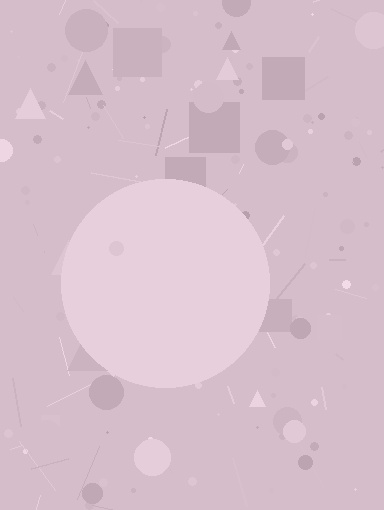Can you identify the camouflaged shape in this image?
The camouflaged shape is a circle.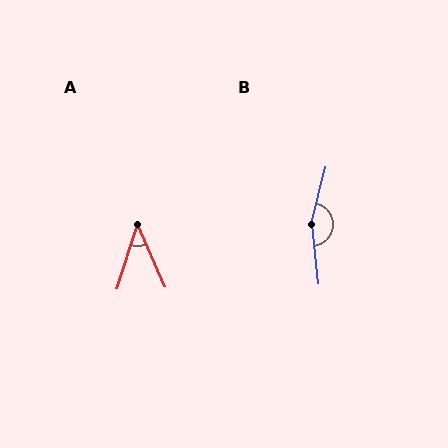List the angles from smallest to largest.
A (41°), B (160°).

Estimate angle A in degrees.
Approximately 41 degrees.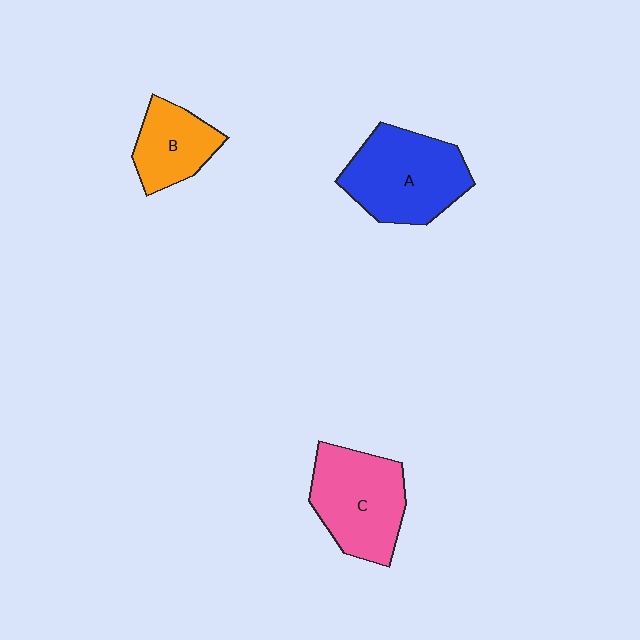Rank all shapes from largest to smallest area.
From largest to smallest: A (blue), C (pink), B (orange).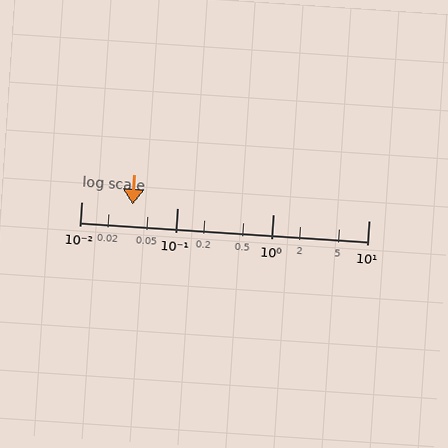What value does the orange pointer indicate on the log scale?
The pointer indicates approximately 0.034.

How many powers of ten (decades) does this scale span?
The scale spans 3 decades, from 0.01 to 10.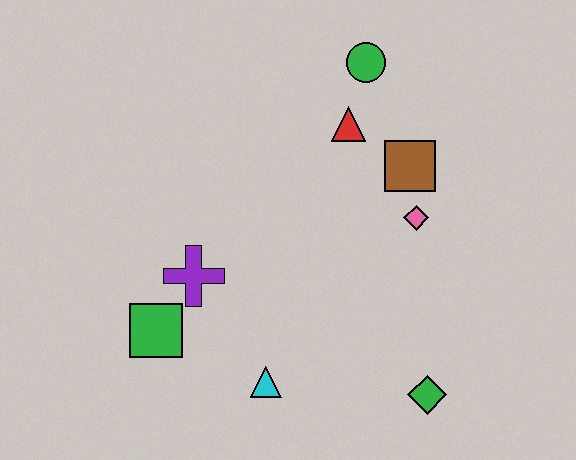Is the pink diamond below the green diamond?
No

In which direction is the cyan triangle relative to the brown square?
The cyan triangle is below the brown square.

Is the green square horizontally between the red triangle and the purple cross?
No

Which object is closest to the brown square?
The pink diamond is closest to the brown square.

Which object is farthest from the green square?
The green circle is farthest from the green square.